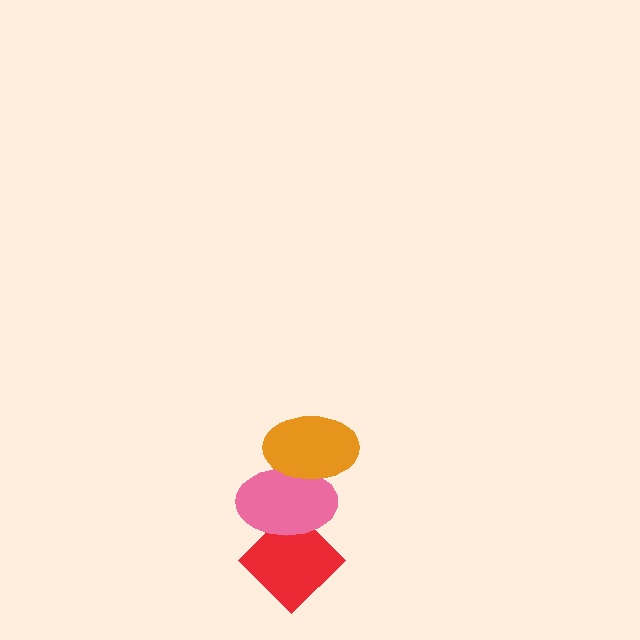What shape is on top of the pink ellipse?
The orange ellipse is on top of the pink ellipse.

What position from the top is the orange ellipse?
The orange ellipse is 1st from the top.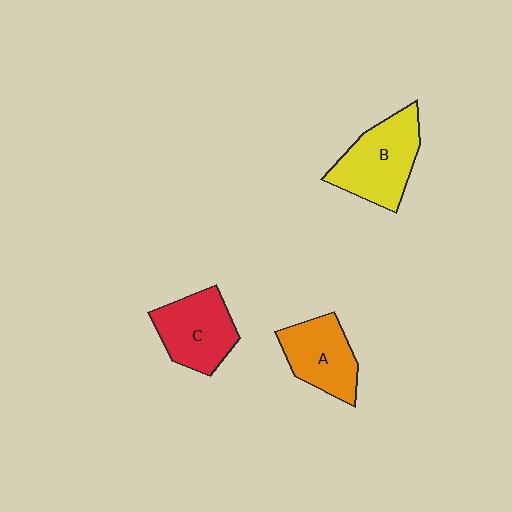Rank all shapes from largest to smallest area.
From largest to smallest: B (yellow), C (red), A (orange).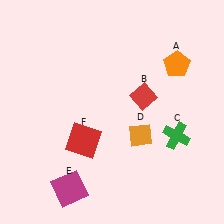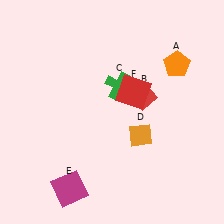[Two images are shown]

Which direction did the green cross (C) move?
The green cross (C) moved left.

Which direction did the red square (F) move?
The red square (F) moved right.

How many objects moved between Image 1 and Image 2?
2 objects moved between the two images.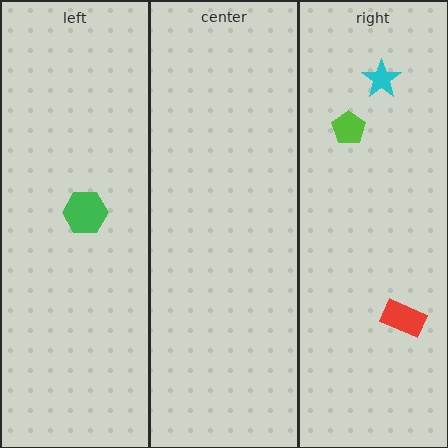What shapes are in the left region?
The green hexagon.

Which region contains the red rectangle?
The right region.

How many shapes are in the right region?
3.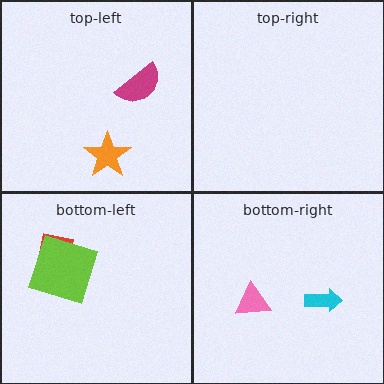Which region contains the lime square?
The bottom-left region.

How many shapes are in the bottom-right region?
2.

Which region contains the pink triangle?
The bottom-right region.